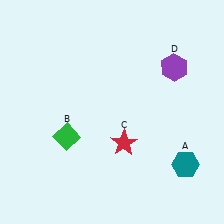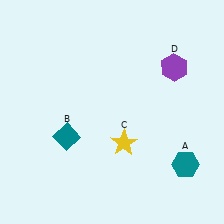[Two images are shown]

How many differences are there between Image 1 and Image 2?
There are 2 differences between the two images.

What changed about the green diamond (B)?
In Image 1, B is green. In Image 2, it changed to teal.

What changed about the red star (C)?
In Image 1, C is red. In Image 2, it changed to yellow.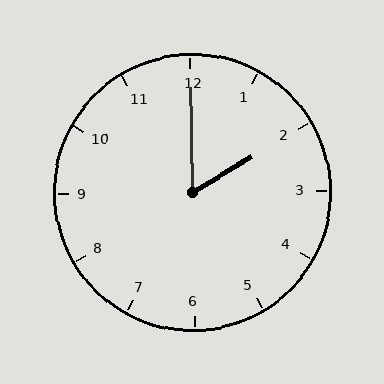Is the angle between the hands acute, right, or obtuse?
It is acute.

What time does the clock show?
2:00.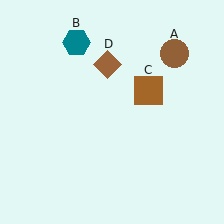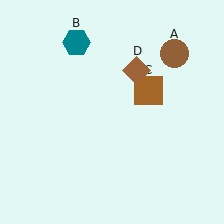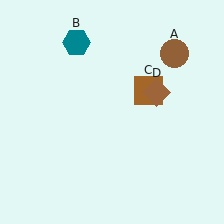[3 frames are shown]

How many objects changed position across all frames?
1 object changed position: brown diamond (object D).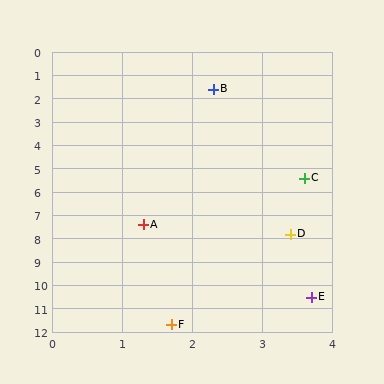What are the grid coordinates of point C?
Point C is at approximately (3.6, 5.4).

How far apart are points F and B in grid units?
Points F and B are about 10.1 grid units apart.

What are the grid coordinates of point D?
Point D is at approximately (3.4, 7.8).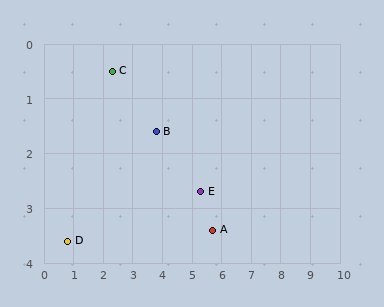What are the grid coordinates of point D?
Point D is at approximately (0.8, 3.6).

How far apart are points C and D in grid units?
Points C and D are about 3.4 grid units apart.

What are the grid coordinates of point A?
Point A is at approximately (5.7, 3.4).